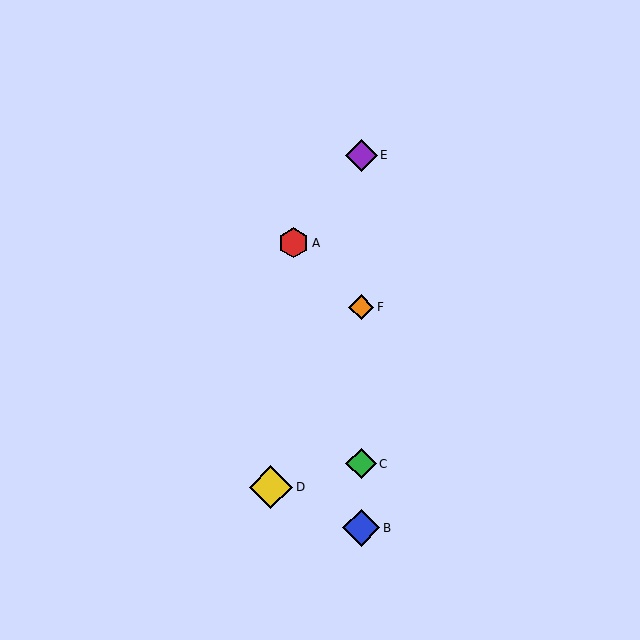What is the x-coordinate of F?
Object F is at x≈361.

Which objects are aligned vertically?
Objects B, C, E, F are aligned vertically.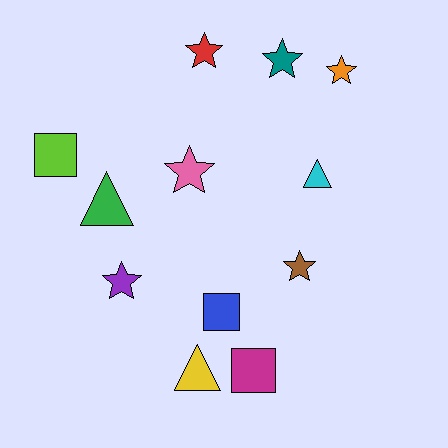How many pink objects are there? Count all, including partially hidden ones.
There is 1 pink object.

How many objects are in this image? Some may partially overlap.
There are 12 objects.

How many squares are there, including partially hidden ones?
There are 3 squares.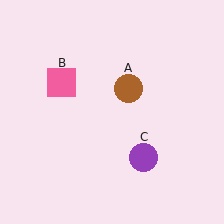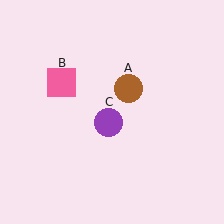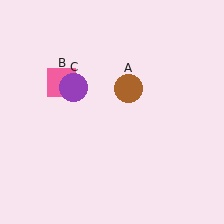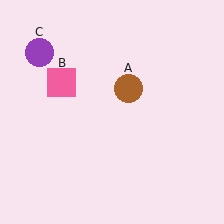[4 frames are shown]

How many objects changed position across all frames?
1 object changed position: purple circle (object C).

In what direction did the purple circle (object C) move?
The purple circle (object C) moved up and to the left.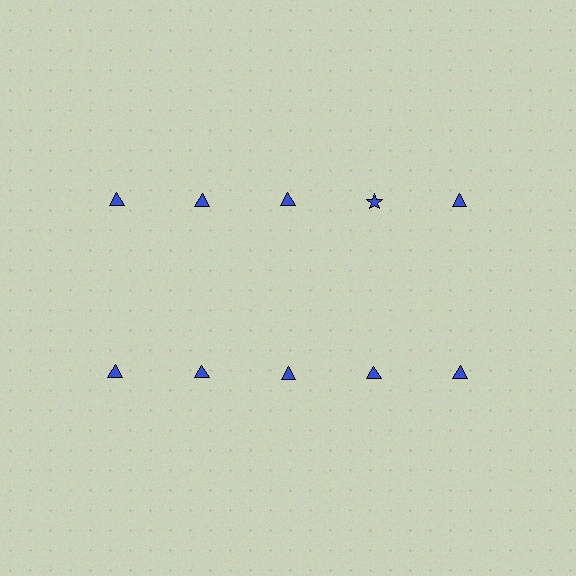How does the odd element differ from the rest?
It has a different shape: star instead of triangle.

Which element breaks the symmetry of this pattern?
The blue star in the top row, second from right column breaks the symmetry. All other shapes are blue triangles.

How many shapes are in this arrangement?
There are 10 shapes arranged in a grid pattern.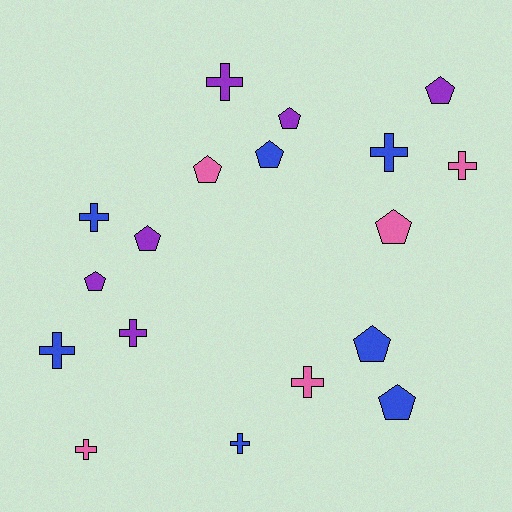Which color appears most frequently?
Blue, with 7 objects.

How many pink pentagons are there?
There are 2 pink pentagons.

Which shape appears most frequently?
Pentagon, with 9 objects.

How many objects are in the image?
There are 18 objects.